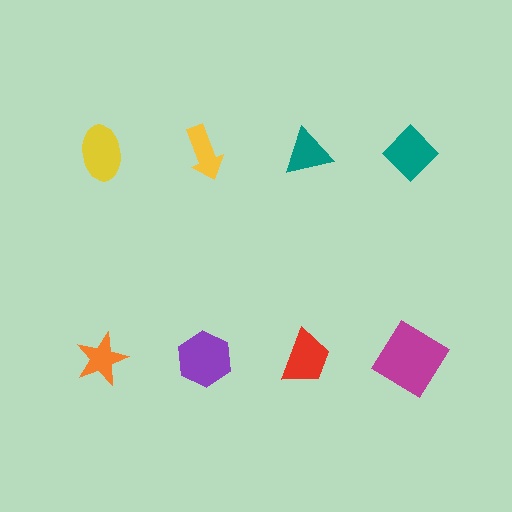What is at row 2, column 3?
A red trapezoid.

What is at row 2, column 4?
A magenta diamond.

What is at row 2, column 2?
A purple hexagon.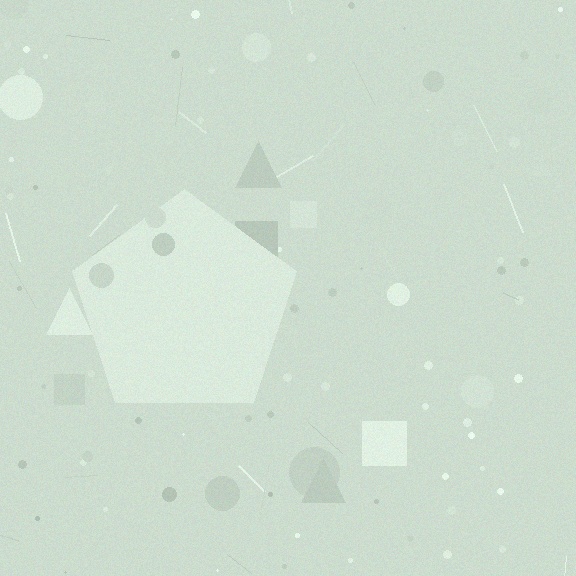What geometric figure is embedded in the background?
A pentagon is embedded in the background.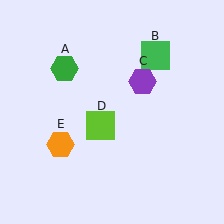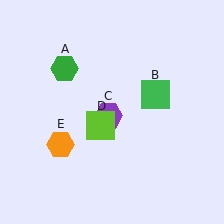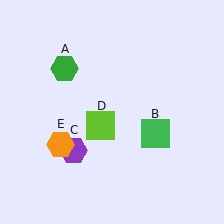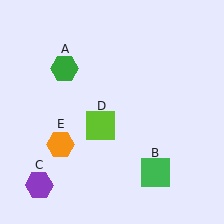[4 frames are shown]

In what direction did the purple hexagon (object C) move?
The purple hexagon (object C) moved down and to the left.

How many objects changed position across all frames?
2 objects changed position: green square (object B), purple hexagon (object C).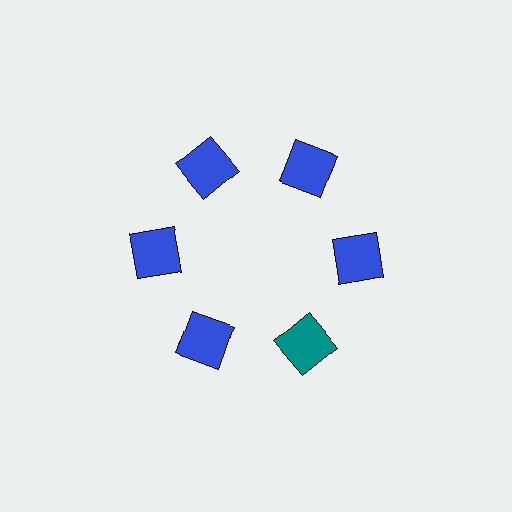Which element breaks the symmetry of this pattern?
The teal square at roughly the 5 o'clock position breaks the symmetry. All other shapes are blue squares.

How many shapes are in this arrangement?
There are 6 shapes arranged in a ring pattern.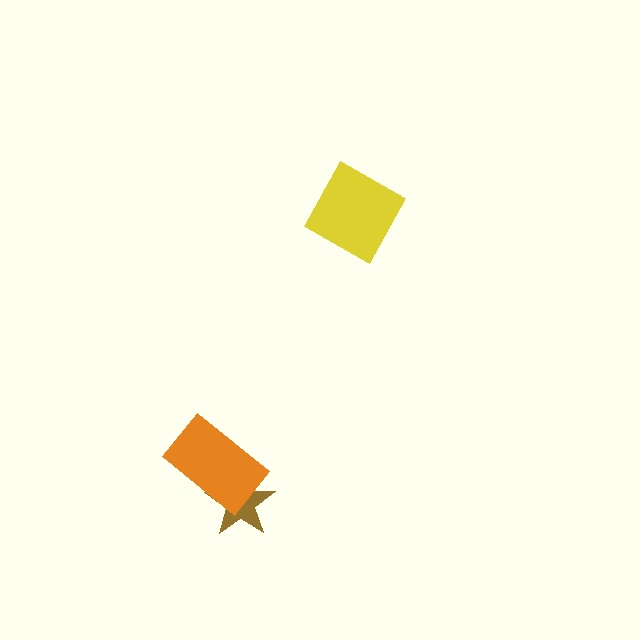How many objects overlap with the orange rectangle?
1 object overlaps with the orange rectangle.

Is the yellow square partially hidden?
No, no other shape covers it.